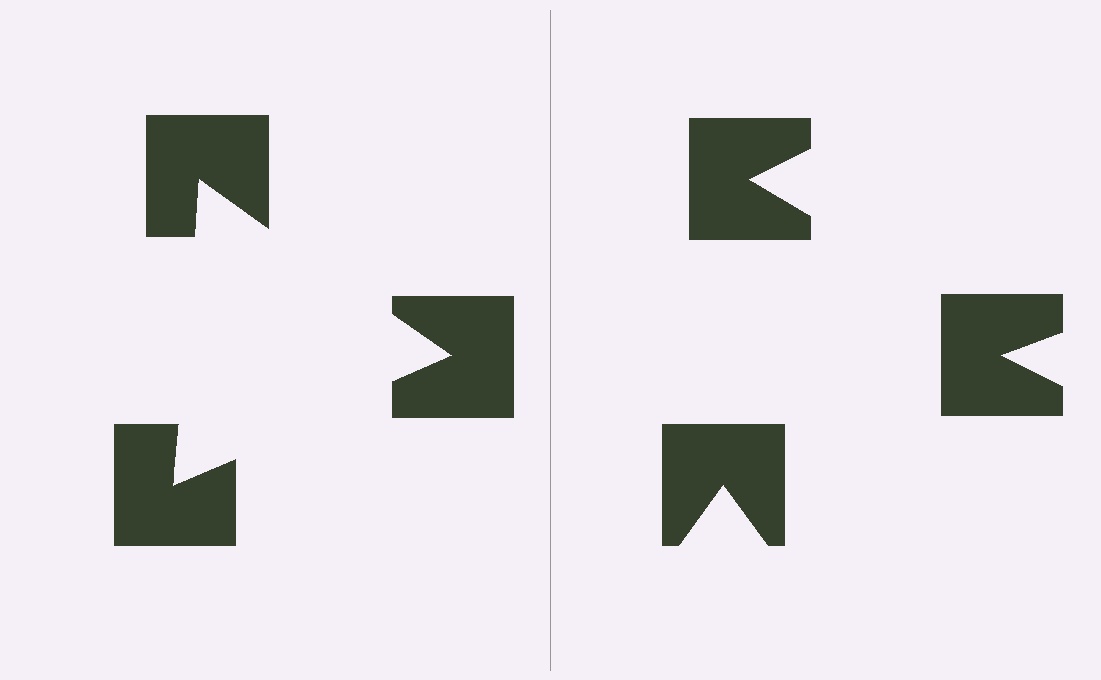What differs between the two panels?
The notched squares are positioned identically on both sides; only the wedge orientations differ. On the left they align to a triangle; on the right they are misaligned.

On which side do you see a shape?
An illusory triangle appears on the left side. On the right side the wedge cuts are rotated, so no coherent shape forms.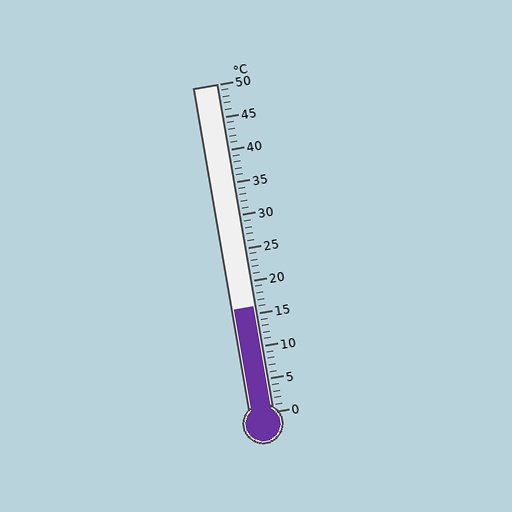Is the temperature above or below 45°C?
The temperature is below 45°C.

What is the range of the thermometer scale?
The thermometer scale ranges from 0°C to 50°C.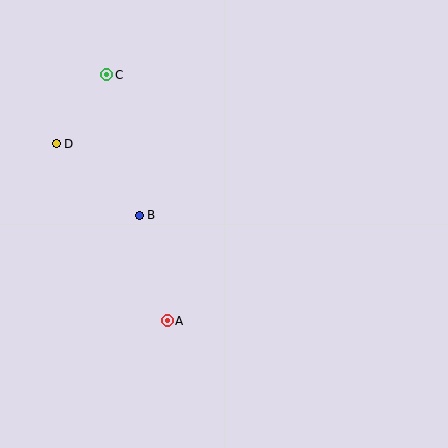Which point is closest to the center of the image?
Point B at (139, 215) is closest to the center.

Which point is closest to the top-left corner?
Point C is closest to the top-left corner.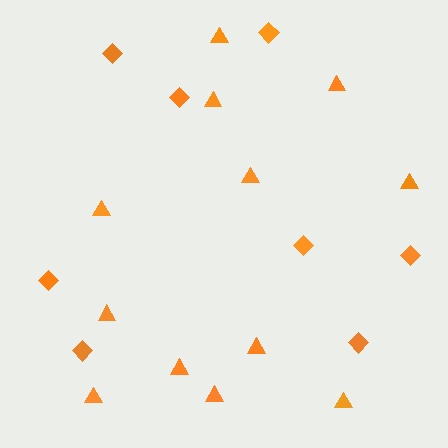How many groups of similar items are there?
There are 2 groups: one group of diamonds (8) and one group of triangles (12).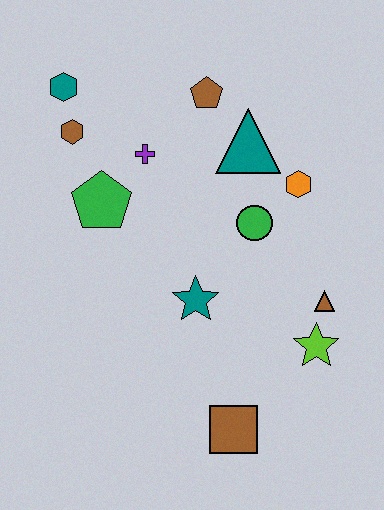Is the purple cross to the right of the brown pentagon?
No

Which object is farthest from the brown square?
The teal hexagon is farthest from the brown square.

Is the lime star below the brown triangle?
Yes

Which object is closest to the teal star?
The green circle is closest to the teal star.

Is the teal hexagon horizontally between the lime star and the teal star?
No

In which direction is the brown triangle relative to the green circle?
The brown triangle is below the green circle.